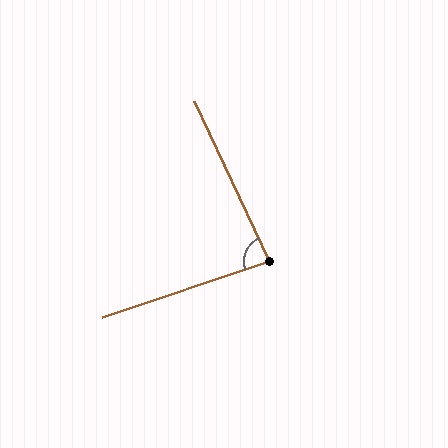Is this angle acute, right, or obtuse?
It is acute.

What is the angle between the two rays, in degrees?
Approximately 83 degrees.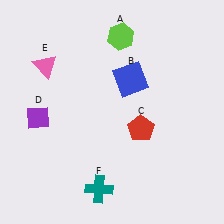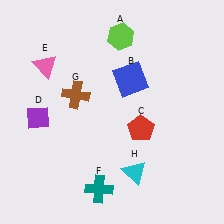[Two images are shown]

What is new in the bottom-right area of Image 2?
A cyan triangle (H) was added in the bottom-right area of Image 2.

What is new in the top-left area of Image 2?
A brown cross (G) was added in the top-left area of Image 2.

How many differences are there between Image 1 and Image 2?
There are 2 differences between the two images.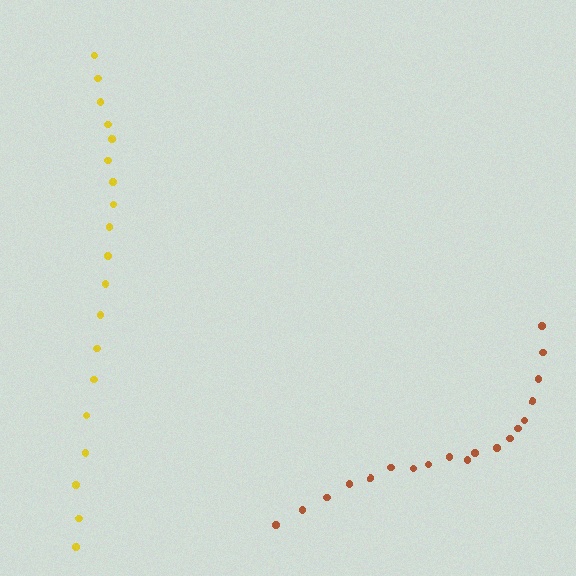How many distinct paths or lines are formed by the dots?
There are 2 distinct paths.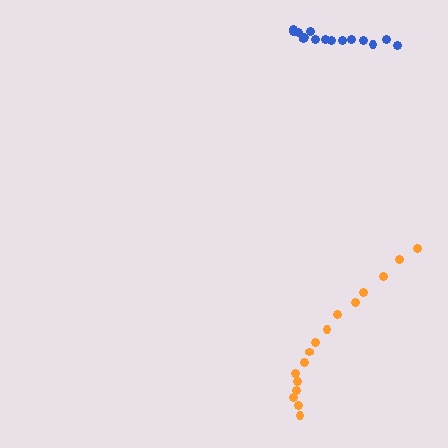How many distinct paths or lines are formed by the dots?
There are 2 distinct paths.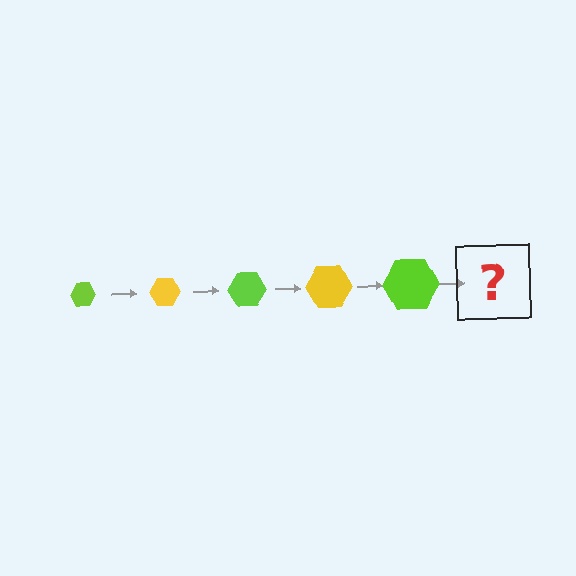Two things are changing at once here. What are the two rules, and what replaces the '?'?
The two rules are that the hexagon grows larger each step and the color cycles through lime and yellow. The '?' should be a yellow hexagon, larger than the previous one.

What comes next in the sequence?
The next element should be a yellow hexagon, larger than the previous one.